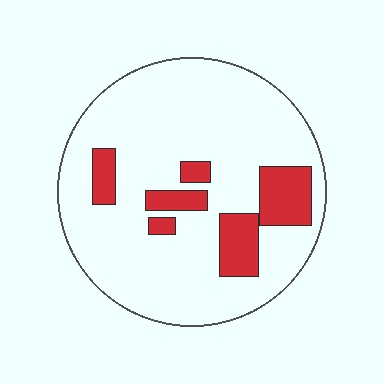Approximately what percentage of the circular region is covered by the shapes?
Approximately 15%.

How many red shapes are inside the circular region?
6.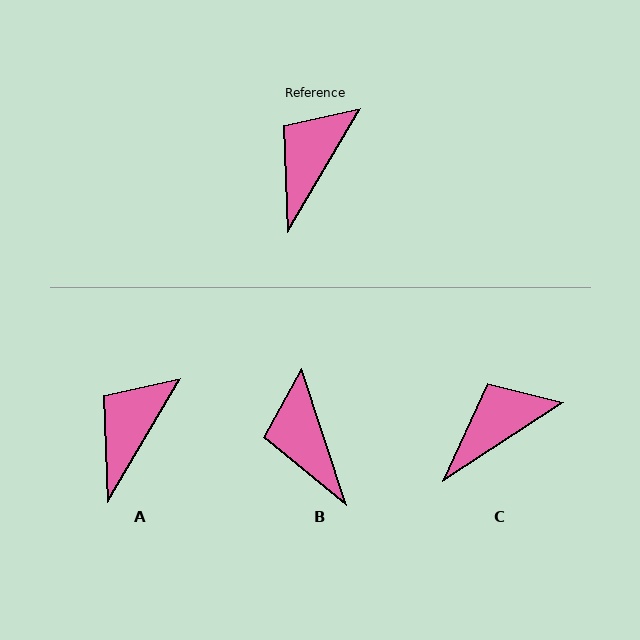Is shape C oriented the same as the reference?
No, it is off by about 27 degrees.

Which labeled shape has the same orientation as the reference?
A.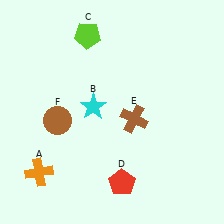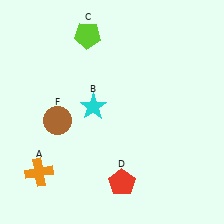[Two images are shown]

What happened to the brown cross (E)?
The brown cross (E) was removed in Image 2. It was in the bottom-right area of Image 1.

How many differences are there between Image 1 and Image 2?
There is 1 difference between the two images.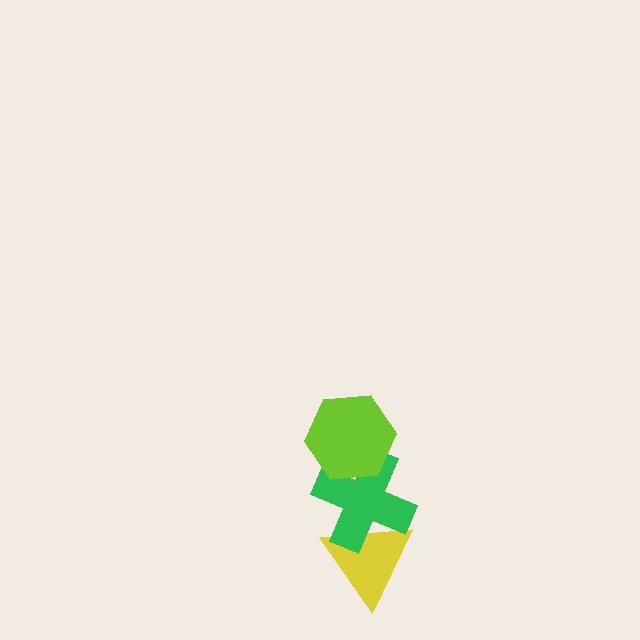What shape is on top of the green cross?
The lime hexagon is on top of the green cross.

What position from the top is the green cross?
The green cross is 2nd from the top.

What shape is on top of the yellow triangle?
The green cross is on top of the yellow triangle.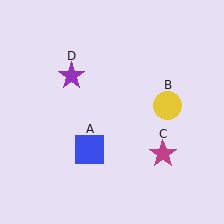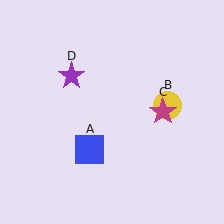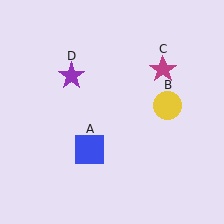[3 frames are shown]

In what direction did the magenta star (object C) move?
The magenta star (object C) moved up.